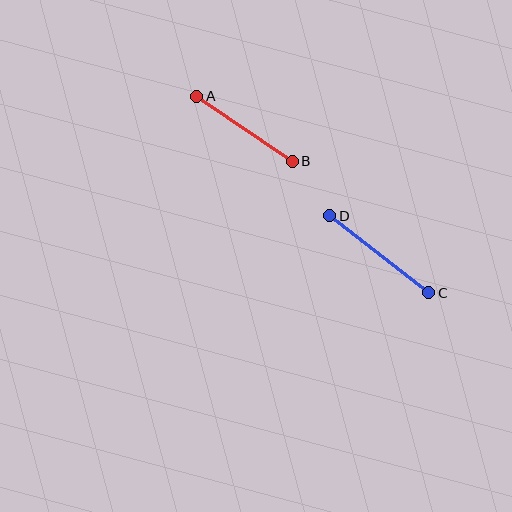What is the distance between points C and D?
The distance is approximately 126 pixels.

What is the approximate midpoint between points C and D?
The midpoint is at approximately (379, 254) pixels.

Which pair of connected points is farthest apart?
Points C and D are farthest apart.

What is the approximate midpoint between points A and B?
The midpoint is at approximately (244, 129) pixels.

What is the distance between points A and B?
The distance is approximately 116 pixels.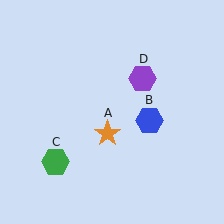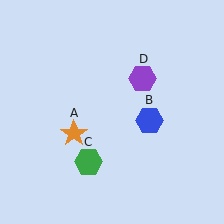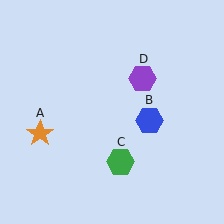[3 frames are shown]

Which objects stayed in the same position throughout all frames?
Blue hexagon (object B) and purple hexagon (object D) remained stationary.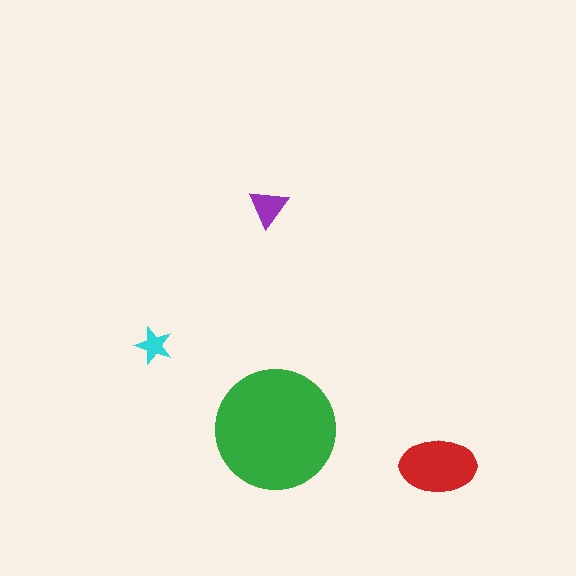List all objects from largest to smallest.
The green circle, the red ellipse, the purple triangle, the cyan star.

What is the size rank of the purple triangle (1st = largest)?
3rd.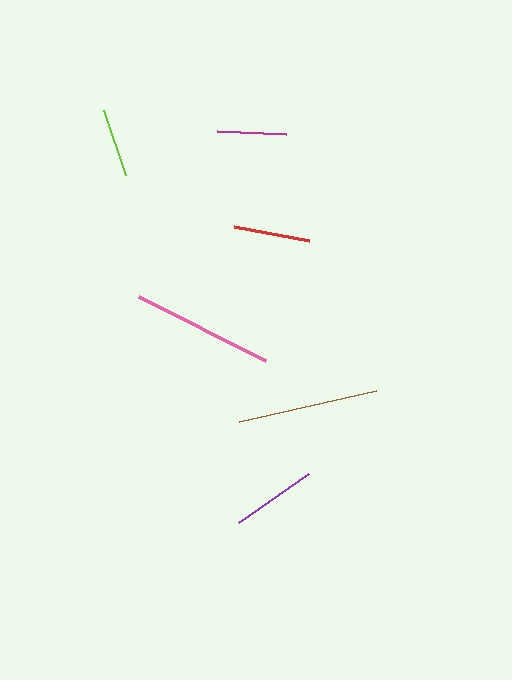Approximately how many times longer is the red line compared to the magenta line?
The red line is approximately 1.1 times the length of the magenta line.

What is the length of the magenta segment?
The magenta segment is approximately 69 pixels long.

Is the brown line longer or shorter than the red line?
The brown line is longer than the red line.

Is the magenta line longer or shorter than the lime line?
The magenta line is longer than the lime line.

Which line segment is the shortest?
The lime line is the shortest at approximately 68 pixels.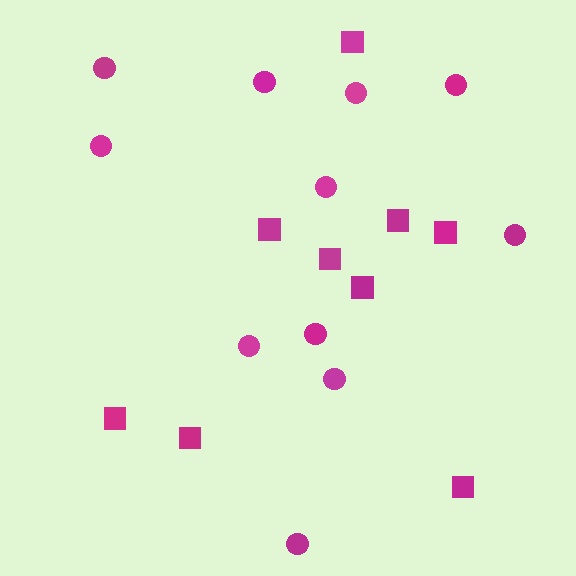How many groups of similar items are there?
There are 2 groups: one group of circles (11) and one group of squares (9).